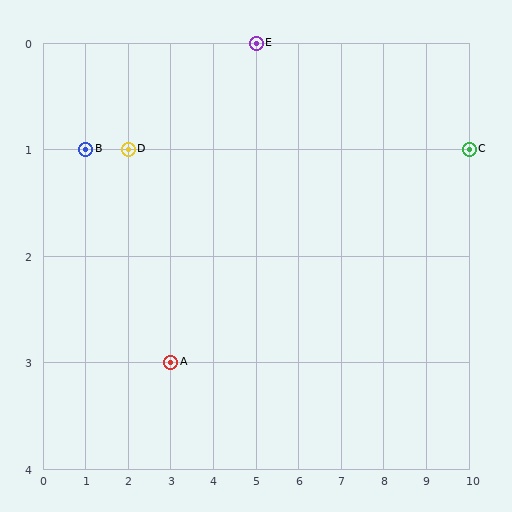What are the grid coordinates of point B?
Point B is at grid coordinates (1, 1).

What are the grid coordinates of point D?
Point D is at grid coordinates (2, 1).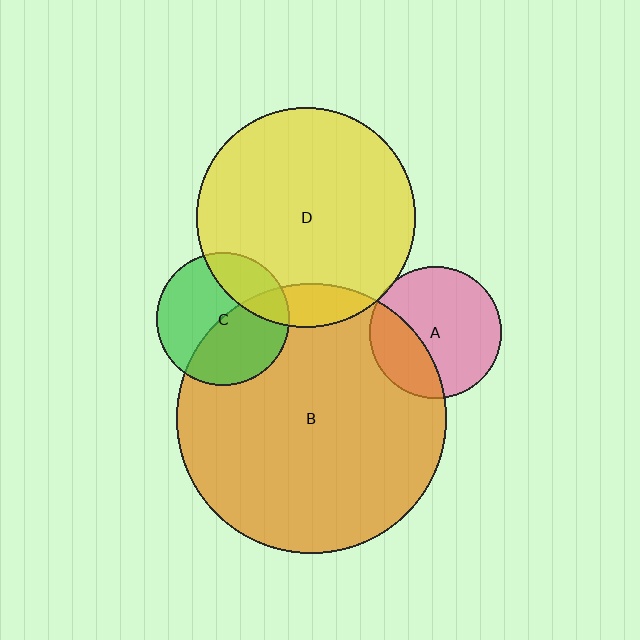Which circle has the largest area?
Circle B (orange).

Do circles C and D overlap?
Yes.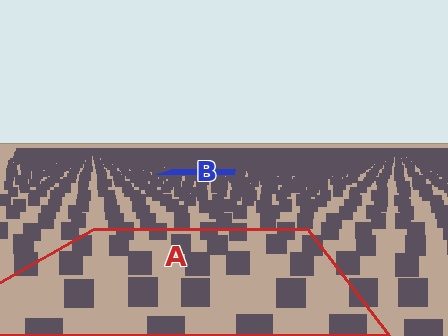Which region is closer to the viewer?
Region A is closer. The texture elements there are larger and more spread out.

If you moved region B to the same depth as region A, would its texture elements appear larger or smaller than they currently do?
They would appear larger. At a closer depth, the same texture elements are projected at a bigger on-screen size.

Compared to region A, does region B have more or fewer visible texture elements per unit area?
Region B has more texture elements per unit area — they are packed more densely because it is farther away.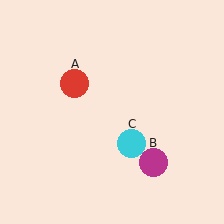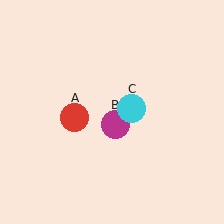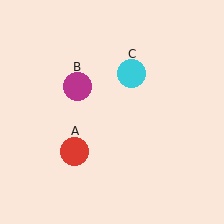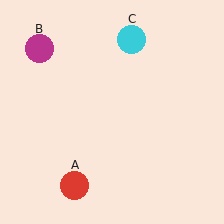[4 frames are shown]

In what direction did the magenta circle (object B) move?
The magenta circle (object B) moved up and to the left.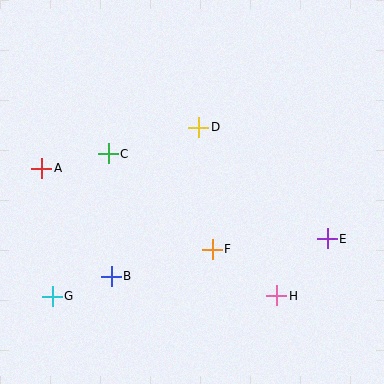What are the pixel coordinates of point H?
Point H is at (277, 296).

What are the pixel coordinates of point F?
Point F is at (212, 249).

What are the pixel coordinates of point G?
Point G is at (52, 296).